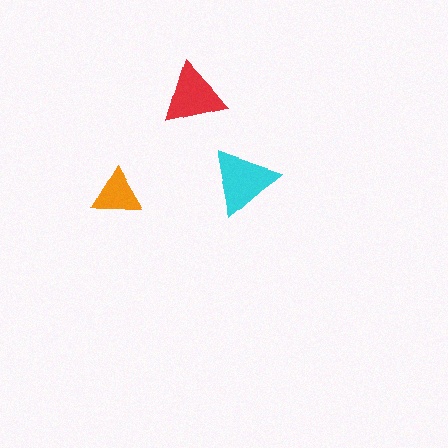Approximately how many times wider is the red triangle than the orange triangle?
About 1.5 times wider.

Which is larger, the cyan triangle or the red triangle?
The cyan one.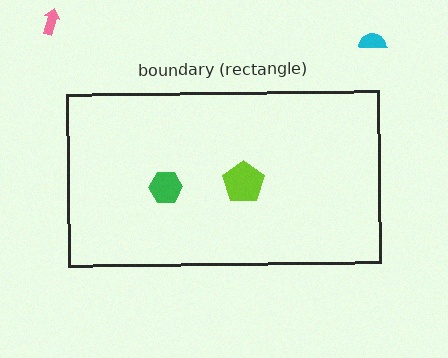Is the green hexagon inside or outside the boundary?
Inside.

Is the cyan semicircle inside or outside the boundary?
Outside.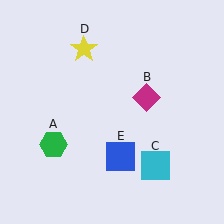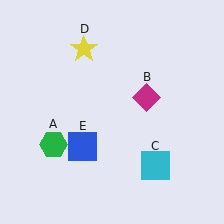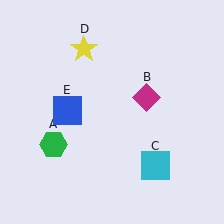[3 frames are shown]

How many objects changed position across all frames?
1 object changed position: blue square (object E).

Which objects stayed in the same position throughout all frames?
Green hexagon (object A) and magenta diamond (object B) and cyan square (object C) and yellow star (object D) remained stationary.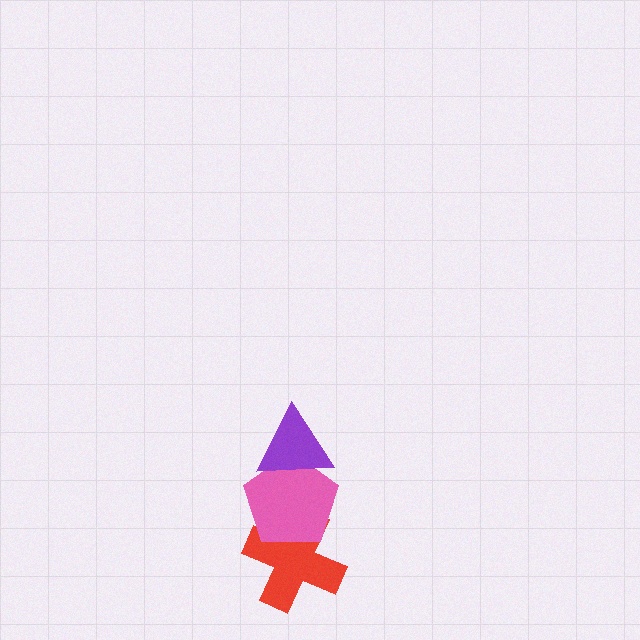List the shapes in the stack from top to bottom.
From top to bottom: the purple triangle, the pink pentagon, the red cross.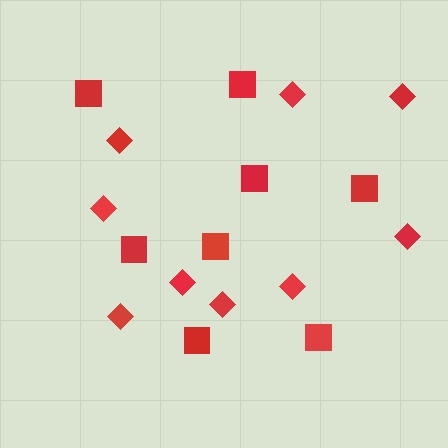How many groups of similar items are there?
There are 2 groups: one group of diamonds (9) and one group of squares (8).